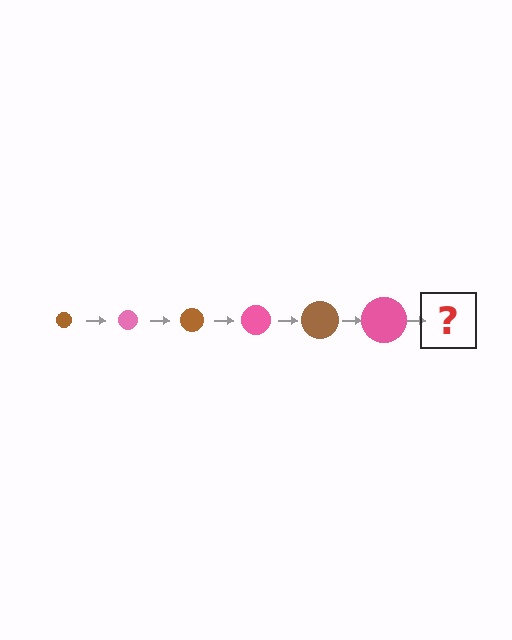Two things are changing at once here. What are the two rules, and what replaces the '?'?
The two rules are that the circle grows larger each step and the color cycles through brown and pink. The '?' should be a brown circle, larger than the previous one.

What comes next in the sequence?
The next element should be a brown circle, larger than the previous one.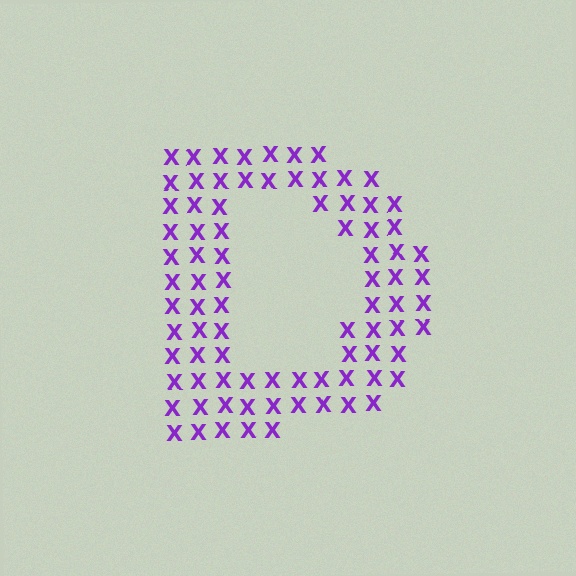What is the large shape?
The large shape is the letter D.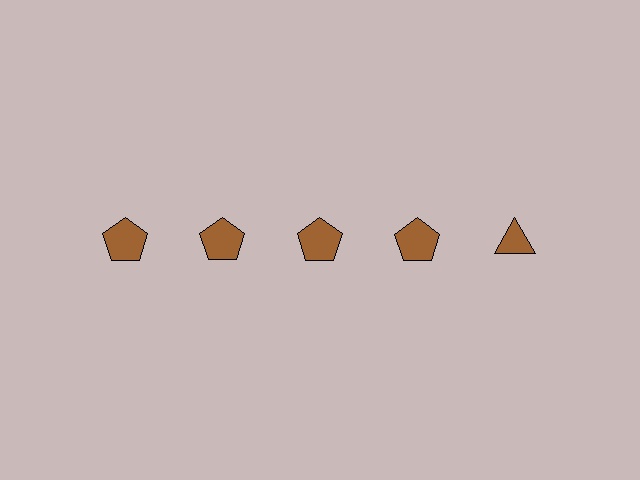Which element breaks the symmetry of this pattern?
The brown triangle in the top row, rightmost column breaks the symmetry. All other shapes are brown pentagons.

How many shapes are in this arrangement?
There are 5 shapes arranged in a grid pattern.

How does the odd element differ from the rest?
It has a different shape: triangle instead of pentagon.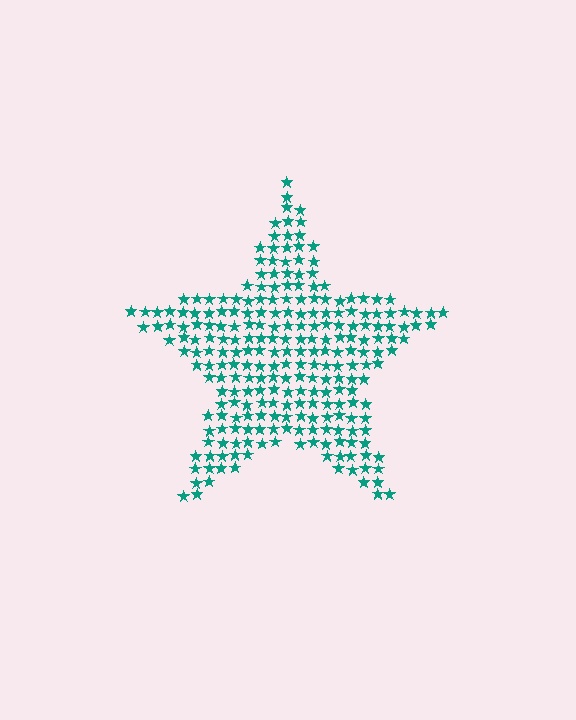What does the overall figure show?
The overall figure shows a star.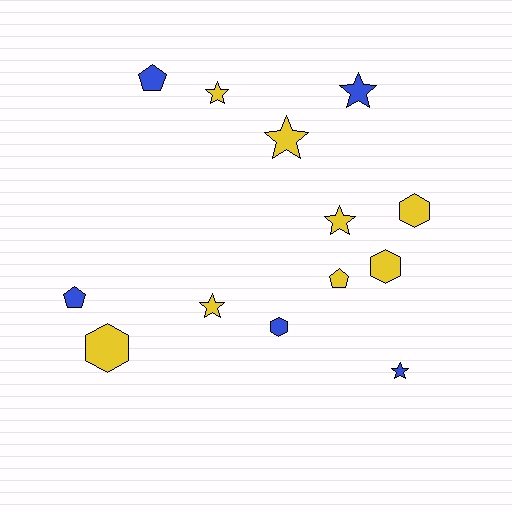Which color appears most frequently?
Yellow, with 8 objects.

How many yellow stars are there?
There are 4 yellow stars.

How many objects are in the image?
There are 13 objects.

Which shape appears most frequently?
Star, with 6 objects.